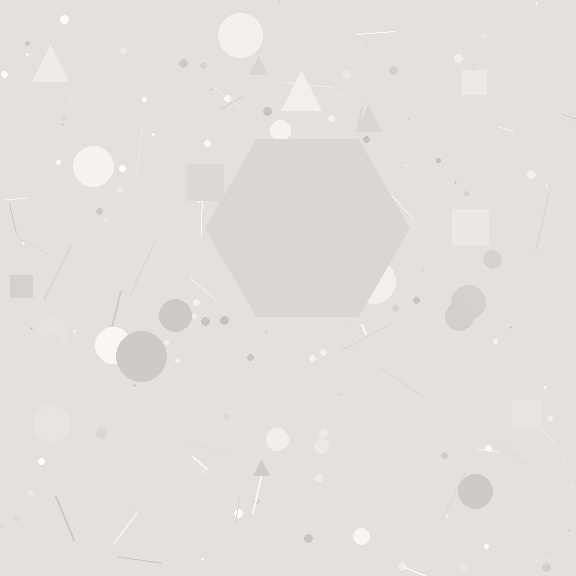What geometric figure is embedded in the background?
A hexagon is embedded in the background.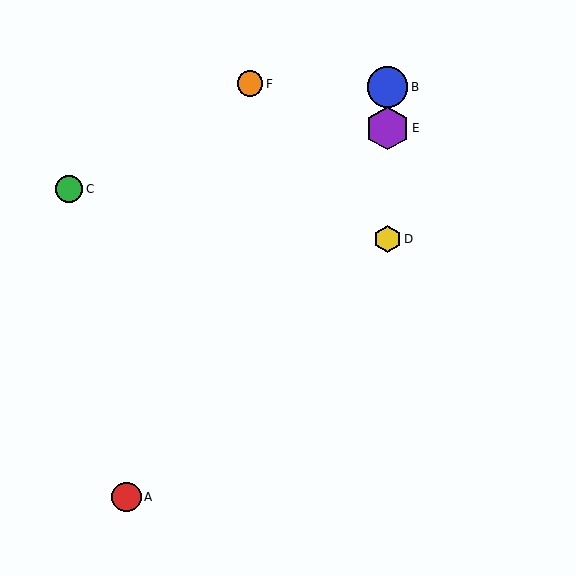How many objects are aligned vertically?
3 objects (B, D, E) are aligned vertically.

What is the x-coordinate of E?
Object E is at x≈387.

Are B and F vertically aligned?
No, B is at x≈387 and F is at x≈250.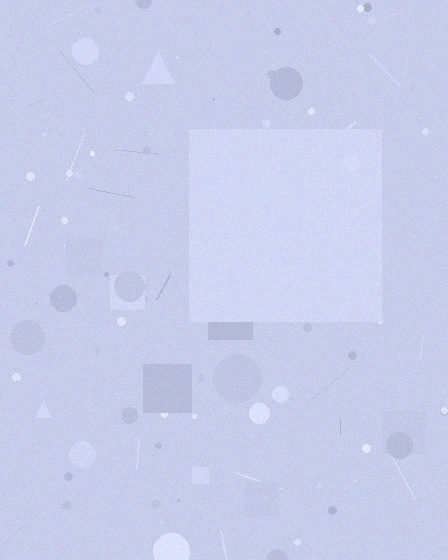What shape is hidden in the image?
A square is hidden in the image.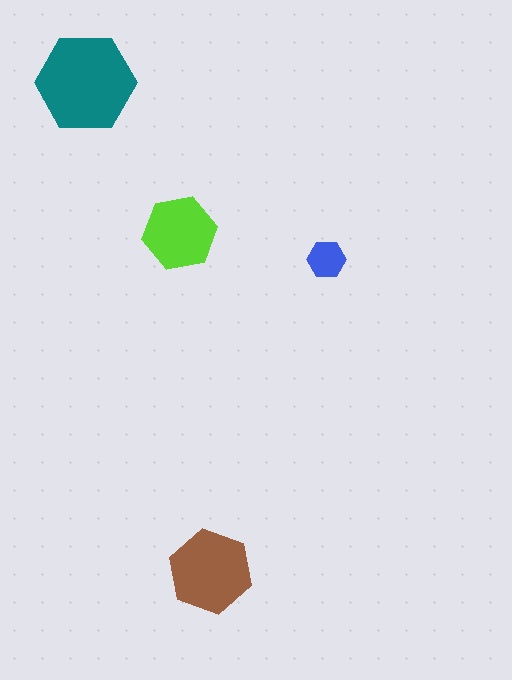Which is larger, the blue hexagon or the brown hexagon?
The brown one.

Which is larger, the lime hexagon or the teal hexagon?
The teal one.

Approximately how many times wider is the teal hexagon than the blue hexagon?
About 2.5 times wider.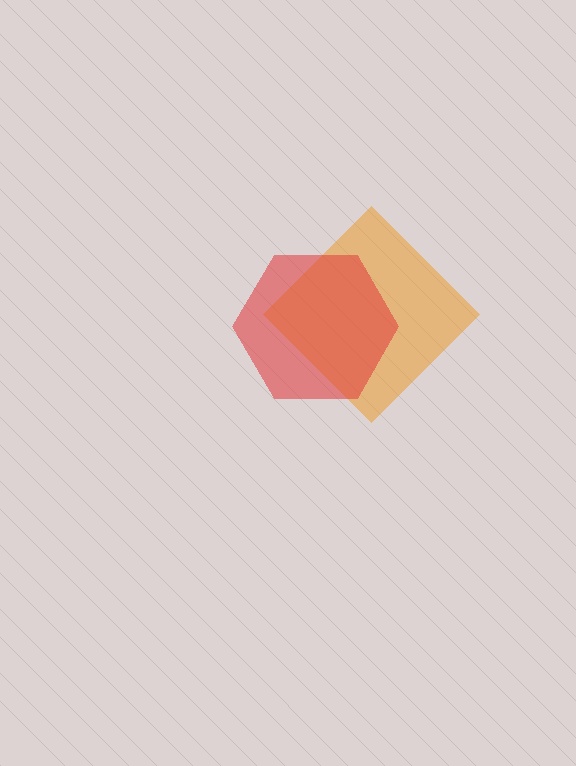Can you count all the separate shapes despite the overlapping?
Yes, there are 2 separate shapes.